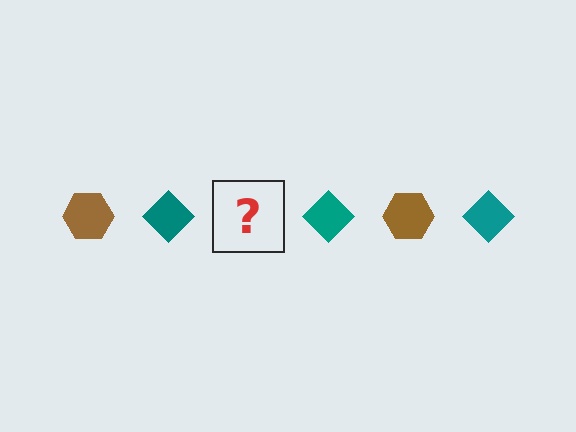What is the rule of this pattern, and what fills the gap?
The rule is that the pattern alternates between brown hexagon and teal diamond. The gap should be filled with a brown hexagon.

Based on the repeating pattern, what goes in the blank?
The blank should be a brown hexagon.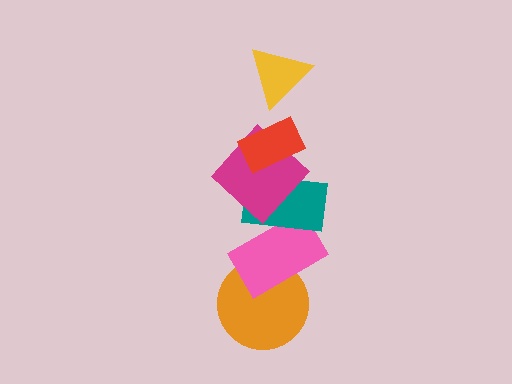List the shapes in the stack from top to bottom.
From top to bottom: the yellow triangle, the red rectangle, the magenta diamond, the teal rectangle, the pink rectangle, the orange circle.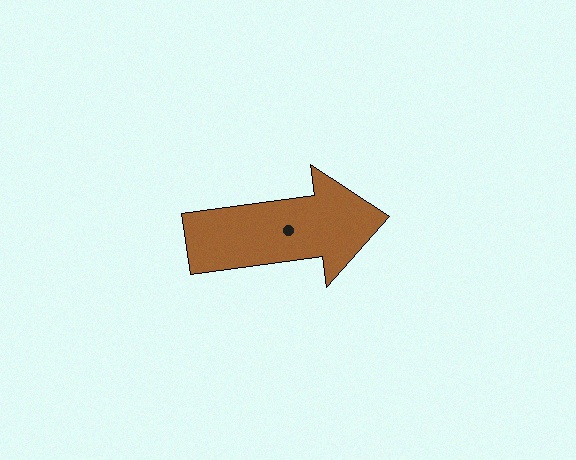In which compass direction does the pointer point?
East.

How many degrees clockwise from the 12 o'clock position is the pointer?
Approximately 82 degrees.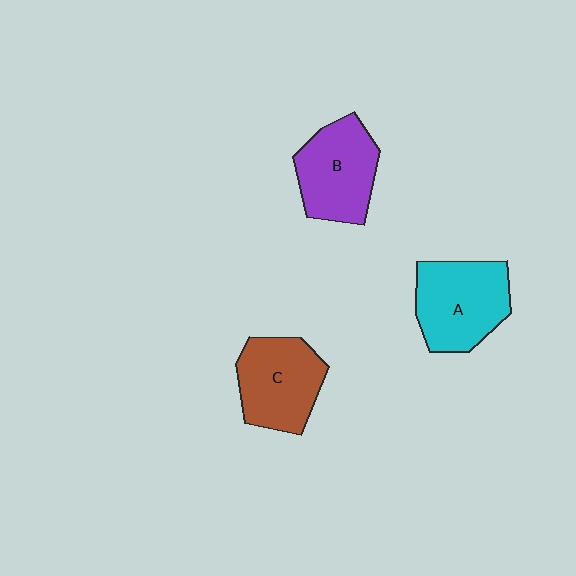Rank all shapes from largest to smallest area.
From largest to smallest: A (cyan), B (purple), C (brown).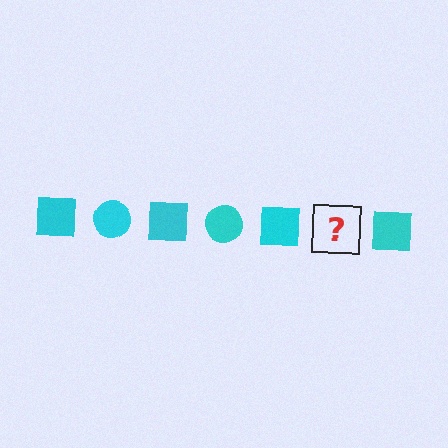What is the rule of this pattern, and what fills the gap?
The rule is that the pattern cycles through square, circle shapes in cyan. The gap should be filled with a cyan circle.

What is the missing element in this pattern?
The missing element is a cyan circle.